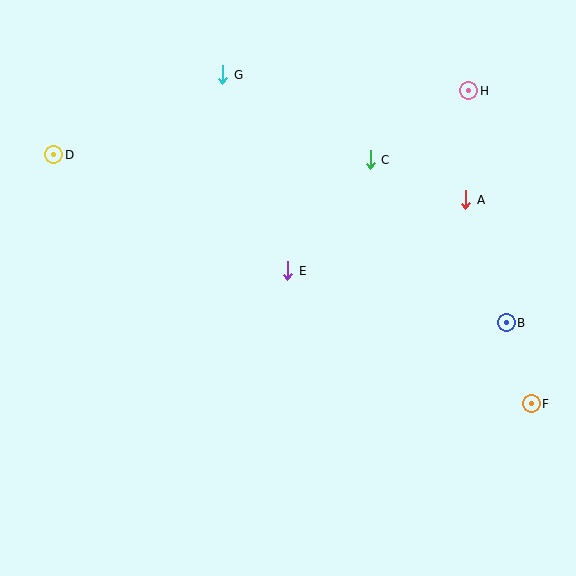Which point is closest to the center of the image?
Point E at (288, 271) is closest to the center.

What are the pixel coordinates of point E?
Point E is at (288, 271).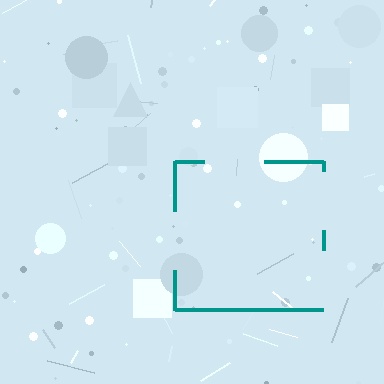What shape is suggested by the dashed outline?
The dashed outline suggests a square.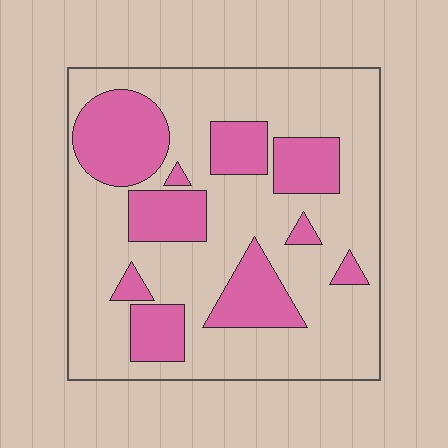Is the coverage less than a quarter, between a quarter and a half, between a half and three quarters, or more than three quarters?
Between a quarter and a half.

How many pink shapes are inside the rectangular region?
10.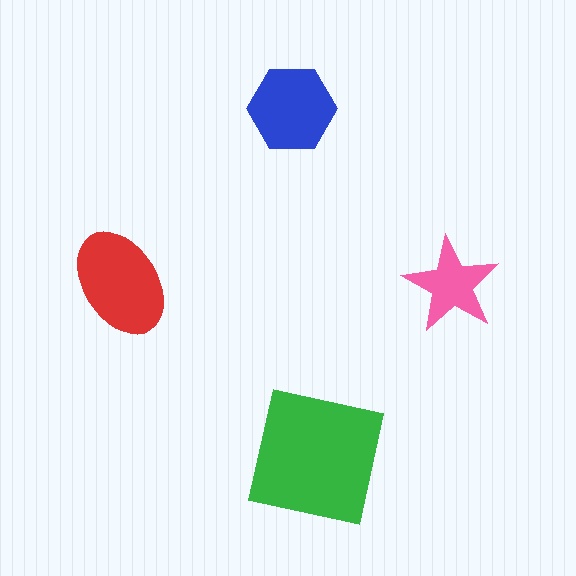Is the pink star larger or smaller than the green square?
Smaller.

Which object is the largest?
The green square.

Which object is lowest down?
The green square is bottommost.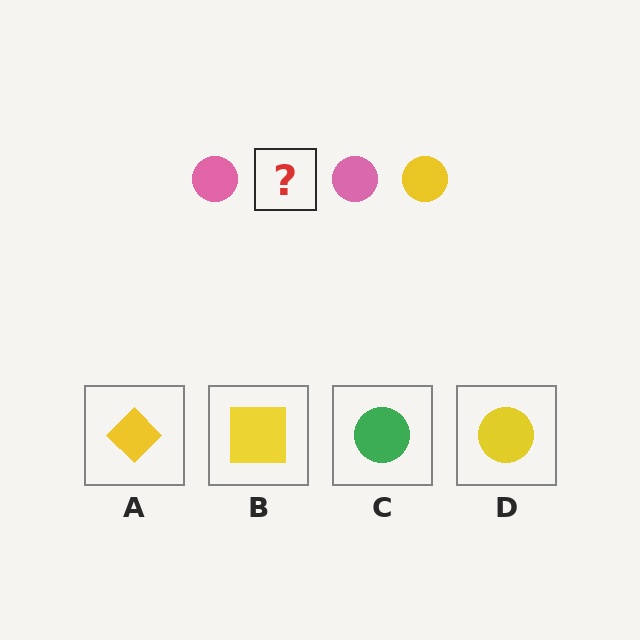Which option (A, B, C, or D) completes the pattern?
D.